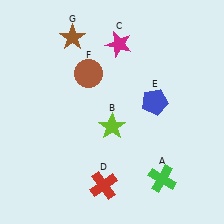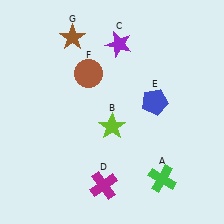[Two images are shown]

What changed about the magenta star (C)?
In Image 1, C is magenta. In Image 2, it changed to purple.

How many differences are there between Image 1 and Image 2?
There are 2 differences between the two images.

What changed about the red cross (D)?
In Image 1, D is red. In Image 2, it changed to magenta.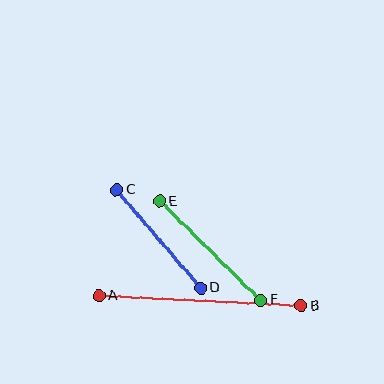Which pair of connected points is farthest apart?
Points A and B are farthest apart.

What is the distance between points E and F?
The distance is approximately 141 pixels.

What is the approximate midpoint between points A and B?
The midpoint is at approximately (200, 301) pixels.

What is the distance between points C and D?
The distance is approximately 129 pixels.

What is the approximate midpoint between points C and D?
The midpoint is at approximately (159, 239) pixels.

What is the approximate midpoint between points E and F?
The midpoint is at approximately (210, 251) pixels.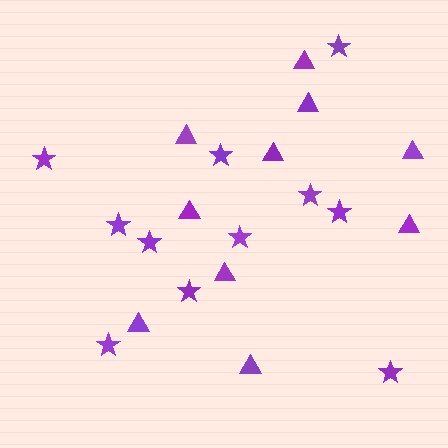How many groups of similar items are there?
There are 2 groups: one group of stars (11) and one group of triangles (10).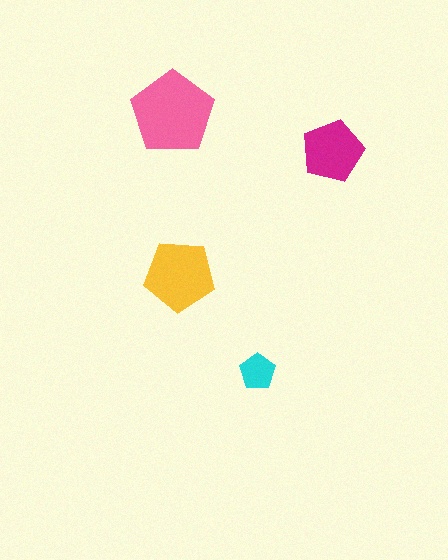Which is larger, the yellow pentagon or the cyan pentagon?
The yellow one.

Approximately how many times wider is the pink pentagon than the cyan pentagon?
About 2.5 times wider.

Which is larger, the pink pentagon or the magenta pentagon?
The pink one.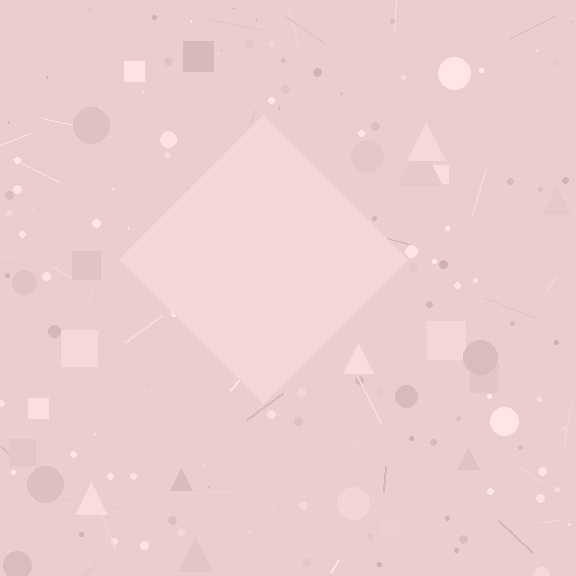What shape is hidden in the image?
A diamond is hidden in the image.